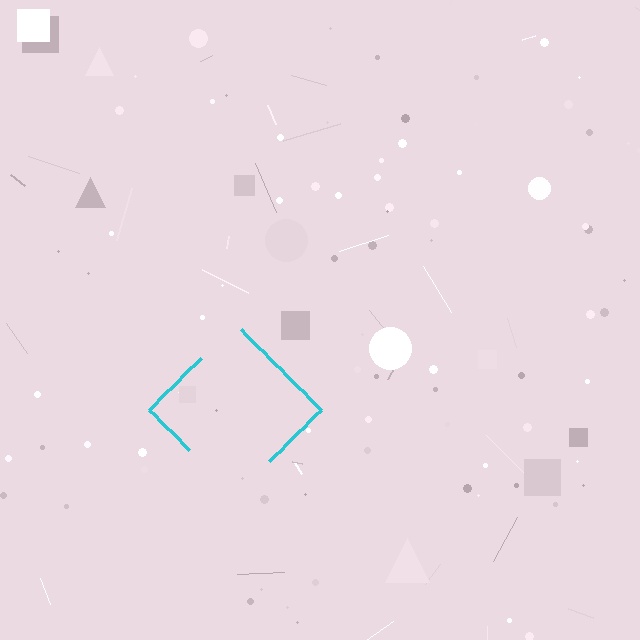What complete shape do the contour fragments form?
The contour fragments form a diamond.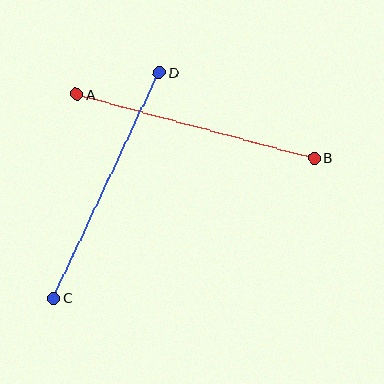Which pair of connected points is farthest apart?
Points C and D are farthest apart.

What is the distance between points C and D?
The distance is approximately 249 pixels.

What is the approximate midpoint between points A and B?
The midpoint is at approximately (195, 126) pixels.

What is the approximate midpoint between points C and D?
The midpoint is at approximately (106, 185) pixels.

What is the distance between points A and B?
The distance is approximately 246 pixels.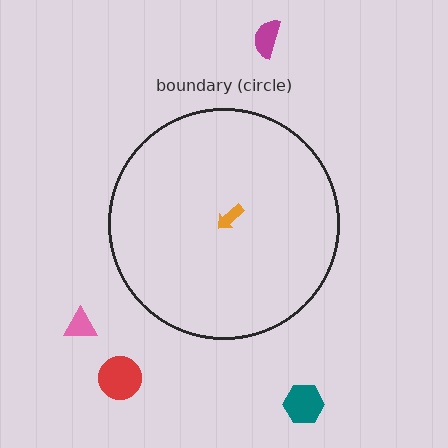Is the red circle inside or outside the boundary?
Outside.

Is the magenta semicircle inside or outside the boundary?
Outside.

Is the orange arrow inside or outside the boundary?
Inside.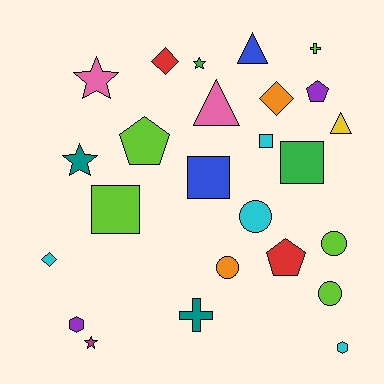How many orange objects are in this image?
There are 2 orange objects.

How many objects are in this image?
There are 25 objects.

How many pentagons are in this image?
There are 3 pentagons.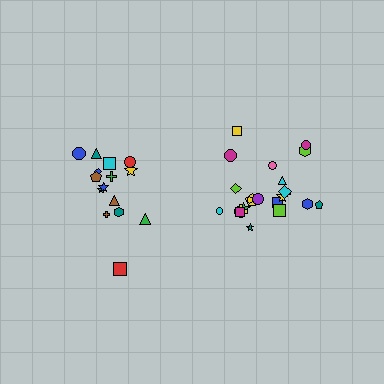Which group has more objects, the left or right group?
The right group.